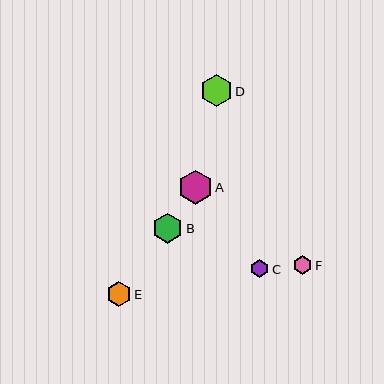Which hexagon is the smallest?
Hexagon C is the smallest with a size of approximately 18 pixels.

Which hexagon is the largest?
Hexagon A is the largest with a size of approximately 34 pixels.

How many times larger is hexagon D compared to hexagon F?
Hexagon D is approximately 1.7 times the size of hexagon F.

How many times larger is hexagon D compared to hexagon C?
Hexagon D is approximately 1.8 times the size of hexagon C.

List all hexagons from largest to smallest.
From largest to smallest: A, D, B, E, F, C.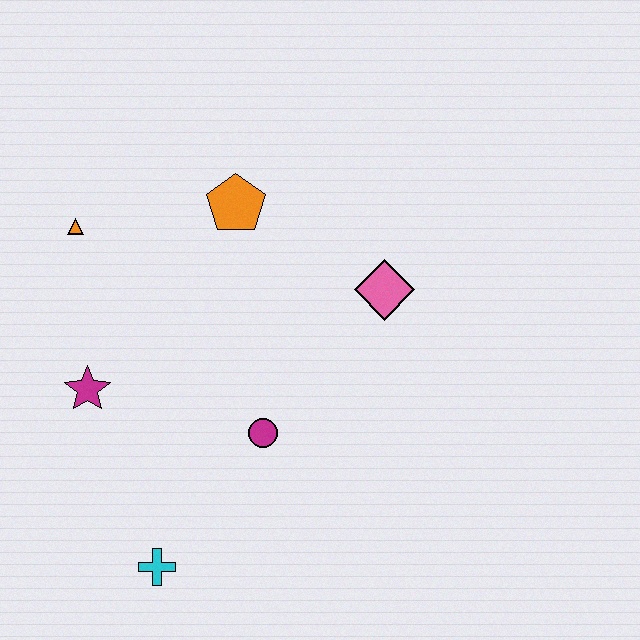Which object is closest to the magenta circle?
The cyan cross is closest to the magenta circle.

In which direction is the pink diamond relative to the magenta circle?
The pink diamond is above the magenta circle.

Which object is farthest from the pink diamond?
The cyan cross is farthest from the pink diamond.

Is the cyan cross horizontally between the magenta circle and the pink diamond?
No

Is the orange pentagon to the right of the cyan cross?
Yes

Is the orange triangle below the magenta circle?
No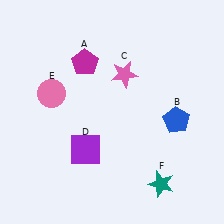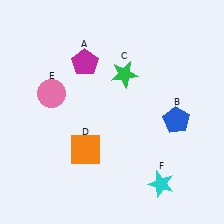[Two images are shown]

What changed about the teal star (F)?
In Image 1, F is teal. In Image 2, it changed to cyan.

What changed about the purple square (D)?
In Image 1, D is purple. In Image 2, it changed to orange.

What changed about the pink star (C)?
In Image 1, C is pink. In Image 2, it changed to green.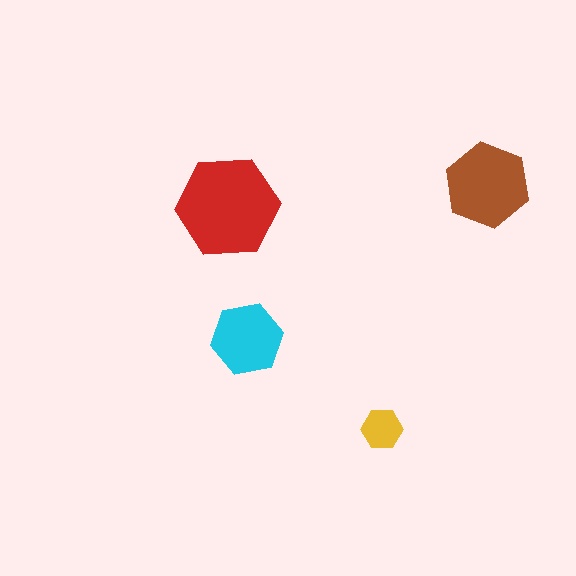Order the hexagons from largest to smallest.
the red one, the brown one, the cyan one, the yellow one.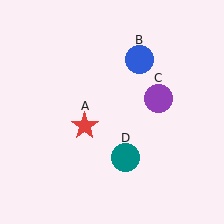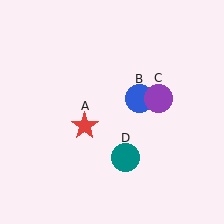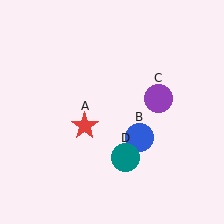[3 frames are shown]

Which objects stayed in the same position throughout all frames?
Red star (object A) and purple circle (object C) and teal circle (object D) remained stationary.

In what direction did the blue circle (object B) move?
The blue circle (object B) moved down.